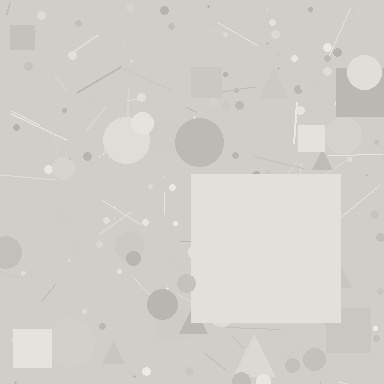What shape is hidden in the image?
A square is hidden in the image.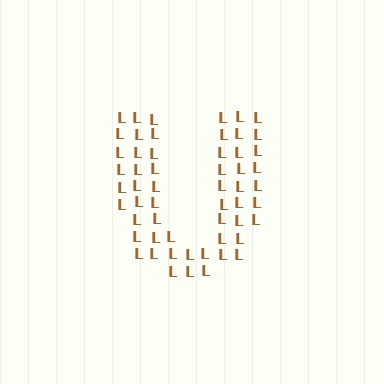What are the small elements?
The small elements are letter L's.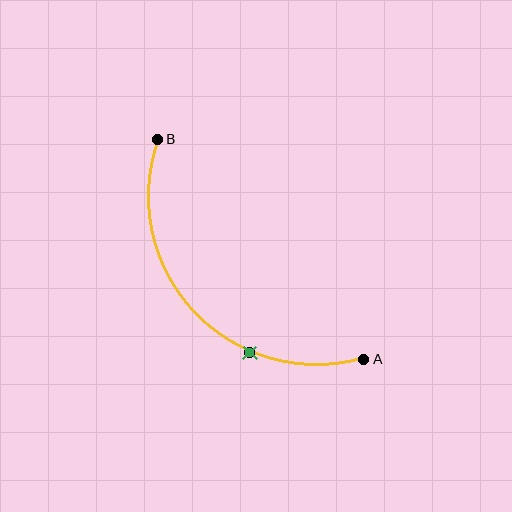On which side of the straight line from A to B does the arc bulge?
The arc bulges below and to the left of the straight line connecting A and B.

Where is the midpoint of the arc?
The arc midpoint is the point on the curve farthest from the straight line joining A and B. It sits below and to the left of that line.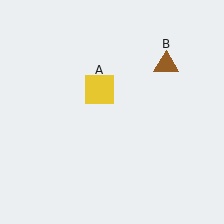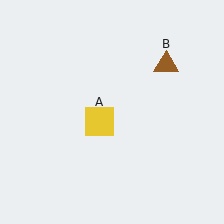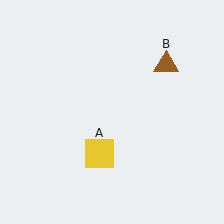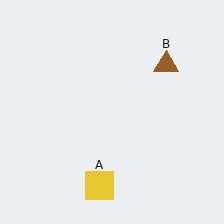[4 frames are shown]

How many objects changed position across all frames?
1 object changed position: yellow square (object A).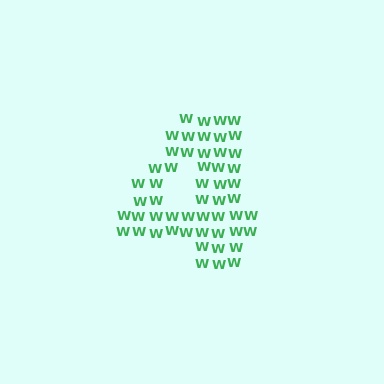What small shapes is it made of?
It is made of small letter W's.